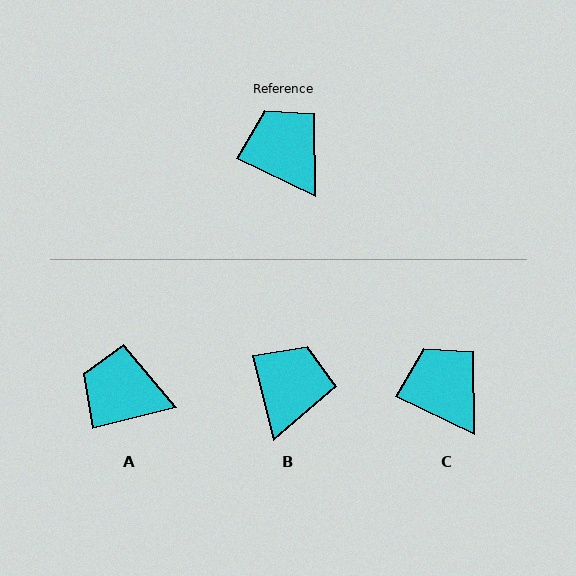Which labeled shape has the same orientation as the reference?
C.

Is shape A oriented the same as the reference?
No, it is off by about 39 degrees.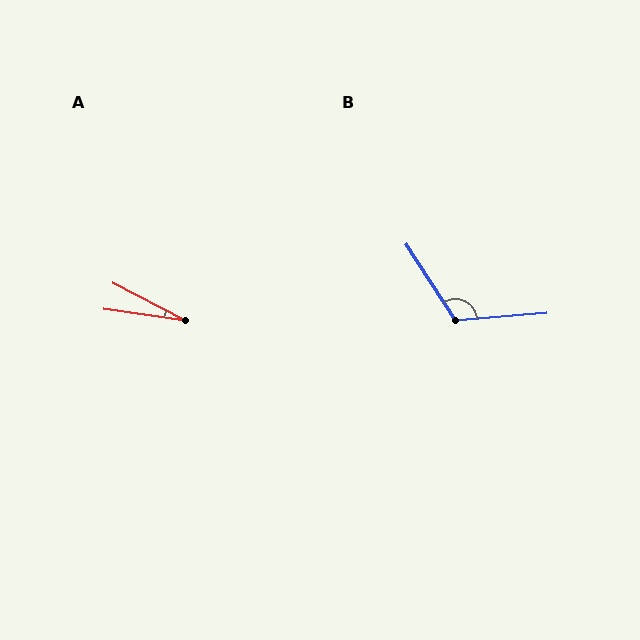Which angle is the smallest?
A, at approximately 19 degrees.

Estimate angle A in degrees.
Approximately 19 degrees.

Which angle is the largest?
B, at approximately 118 degrees.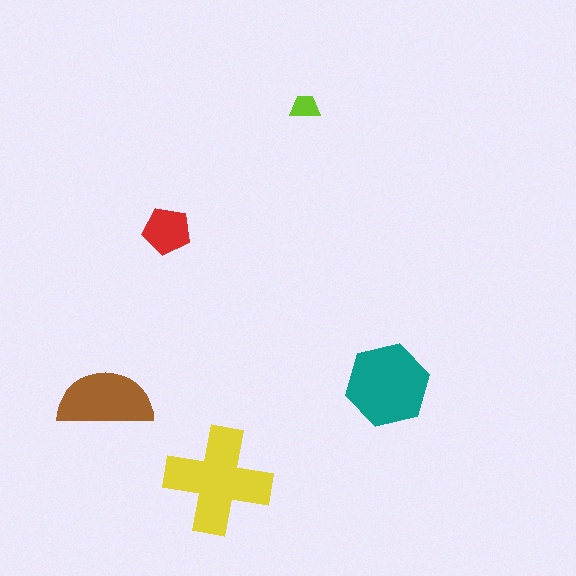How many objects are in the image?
There are 5 objects in the image.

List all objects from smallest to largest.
The lime trapezoid, the red pentagon, the brown semicircle, the teal hexagon, the yellow cross.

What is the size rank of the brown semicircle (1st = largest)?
3rd.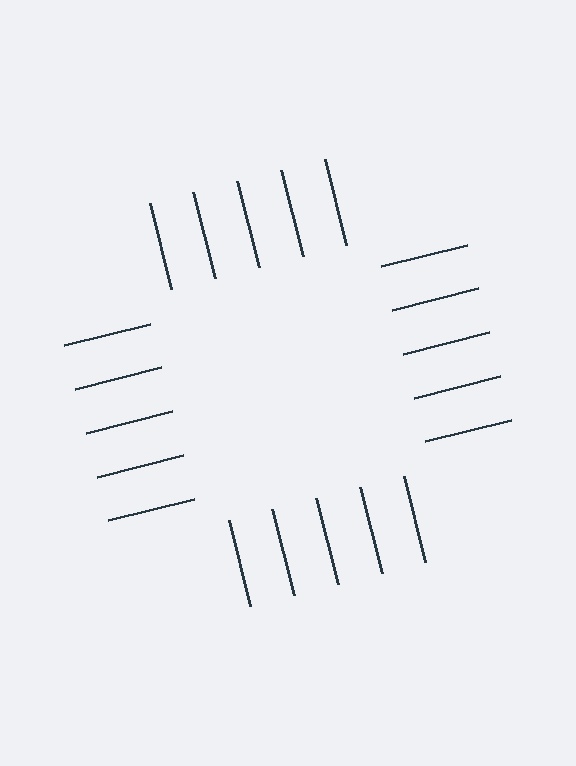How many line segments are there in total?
20 — 5 along each of the 4 edges.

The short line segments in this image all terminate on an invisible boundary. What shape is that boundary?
An illusory square — the line segments terminate on its edges but no continuous stroke is drawn.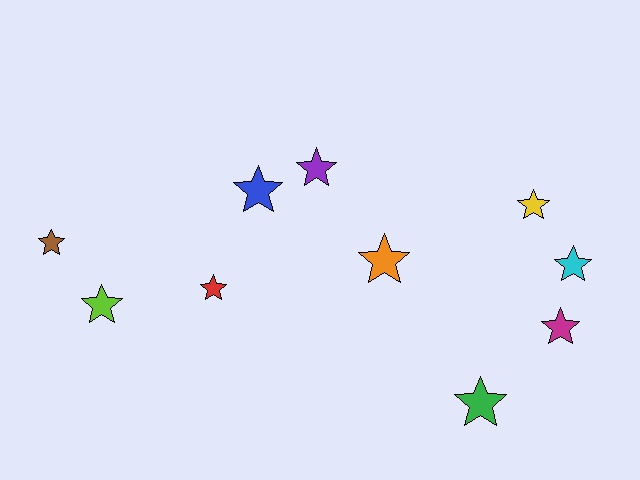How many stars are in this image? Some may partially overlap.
There are 10 stars.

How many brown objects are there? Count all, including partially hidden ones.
There is 1 brown object.